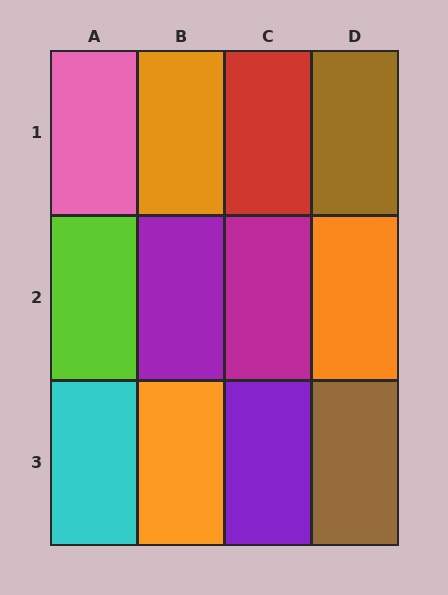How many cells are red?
1 cell is red.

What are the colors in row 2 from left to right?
Lime, purple, magenta, orange.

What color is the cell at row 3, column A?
Cyan.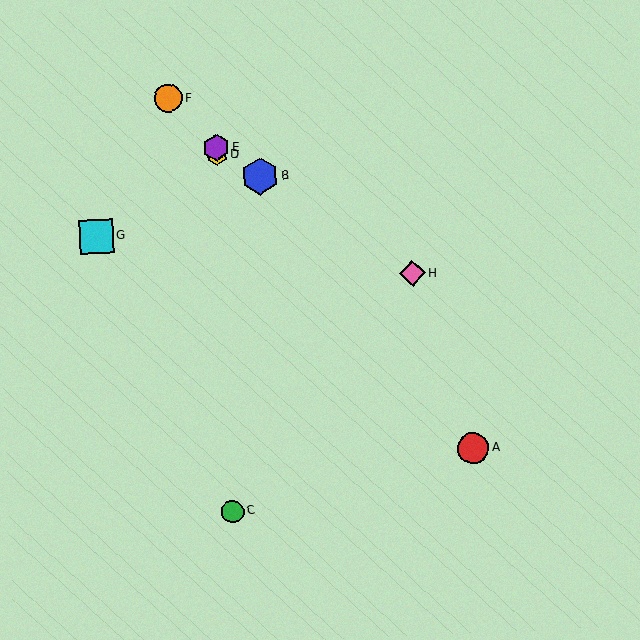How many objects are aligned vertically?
3 objects (C, D, E) are aligned vertically.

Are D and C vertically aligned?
Yes, both are at x≈217.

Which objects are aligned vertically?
Objects C, D, E are aligned vertically.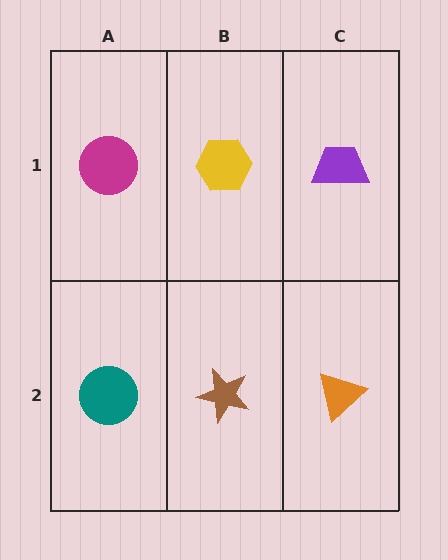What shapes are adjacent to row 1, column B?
A brown star (row 2, column B), a magenta circle (row 1, column A), a purple trapezoid (row 1, column C).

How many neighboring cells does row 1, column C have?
2.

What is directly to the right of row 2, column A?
A brown star.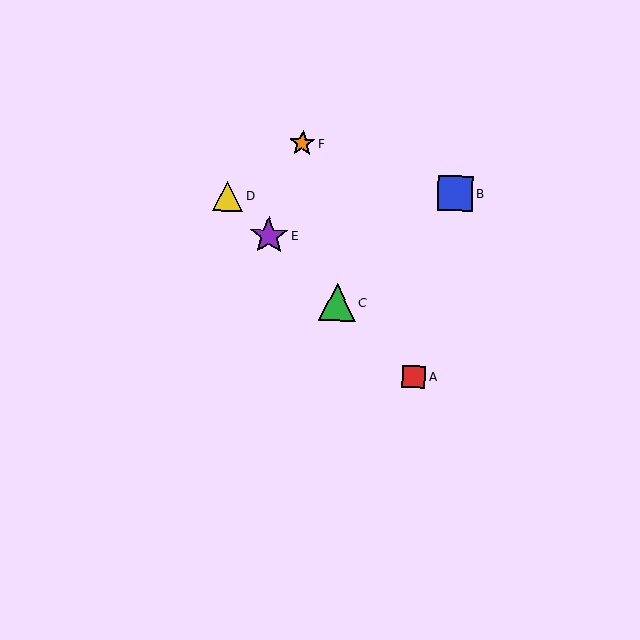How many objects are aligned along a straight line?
4 objects (A, C, D, E) are aligned along a straight line.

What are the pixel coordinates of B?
Object B is at (456, 193).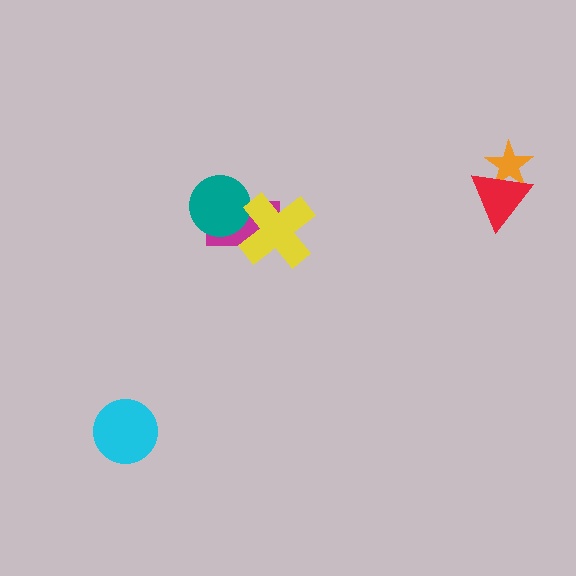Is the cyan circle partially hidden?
No, no other shape covers it.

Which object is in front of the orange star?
The red triangle is in front of the orange star.